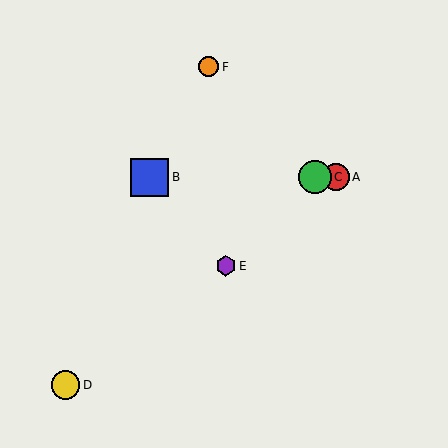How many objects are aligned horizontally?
3 objects (A, B, C) are aligned horizontally.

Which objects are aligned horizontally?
Objects A, B, C are aligned horizontally.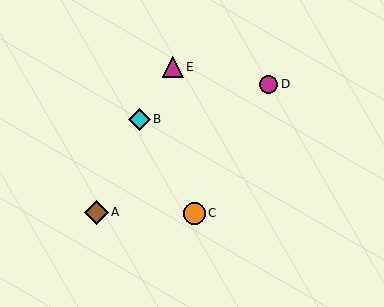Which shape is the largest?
The brown diamond (labeled A) is the largest.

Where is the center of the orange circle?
The center of the orange circle is at (195, 213).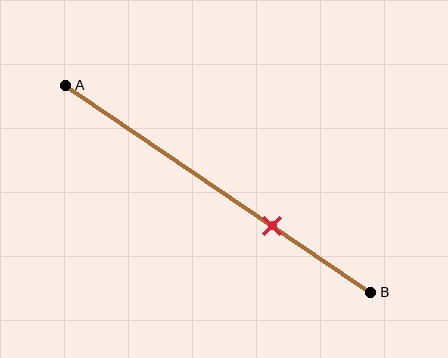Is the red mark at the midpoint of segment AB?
No, the mark is at about 70% from A, not at the 50% midpoint.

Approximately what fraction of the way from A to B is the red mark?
The red mark is approximately 70% of the way from A to B.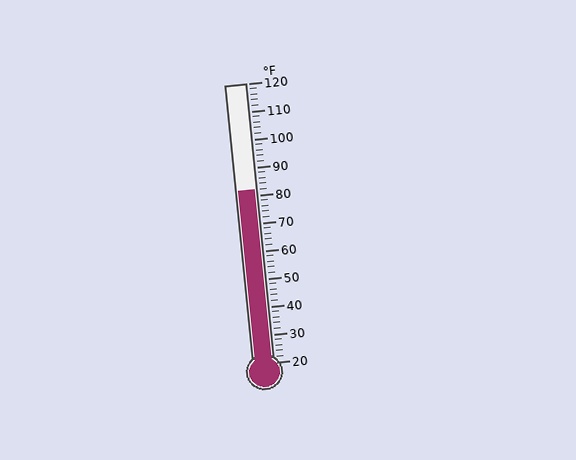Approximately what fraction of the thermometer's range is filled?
The thermometer is filled to approximately 60% of its range.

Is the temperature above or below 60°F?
The temperature is above 60°F.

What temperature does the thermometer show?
The thermometer shows approximately 82°F.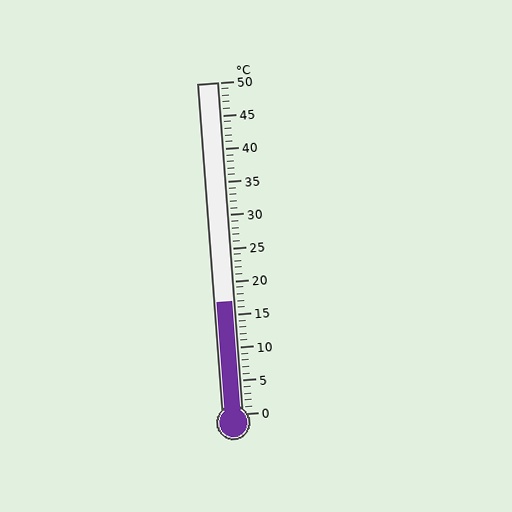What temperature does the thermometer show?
The thermometer shows approximately 17°C.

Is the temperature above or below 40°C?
The temperature is below 40°C.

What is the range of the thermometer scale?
The thermometer scale ranges from 0°C to 50°C.